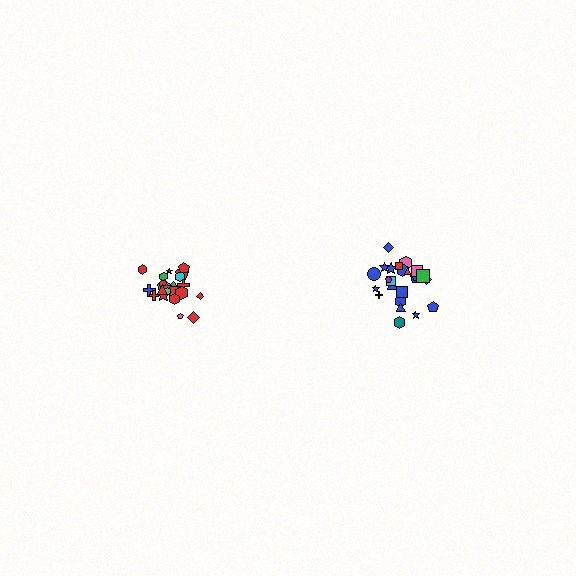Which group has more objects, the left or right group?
The right group.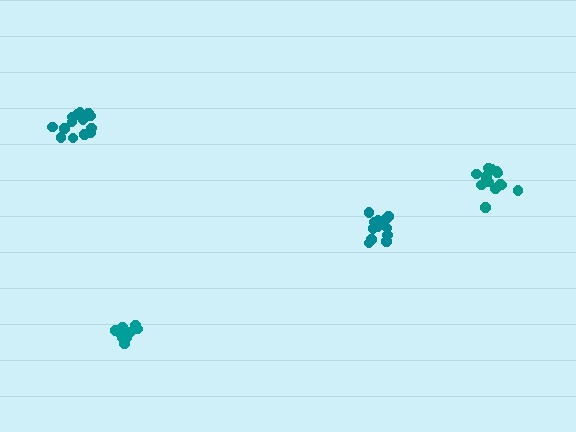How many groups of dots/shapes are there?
There are 4 groups.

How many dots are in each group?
Group 1: 10 dots, Group 2: 13 dots, Group 3: 14 dots, Group 4: 15 dots (52 total).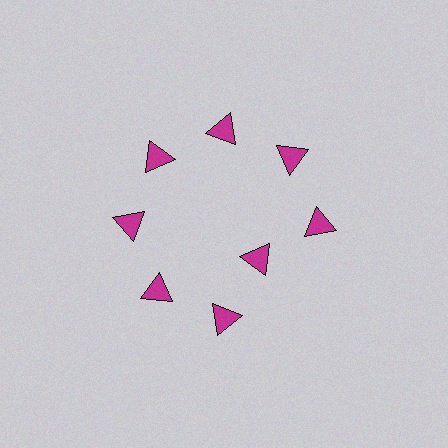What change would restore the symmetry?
The symmetry would be restored by moving it outward, back onto the ring so that all 8 triangles sit at equal angles and equal distance from the center.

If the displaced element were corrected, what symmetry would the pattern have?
It would have 8-fold rotational symmetry — the pattern would map onto itself every 45 degrees.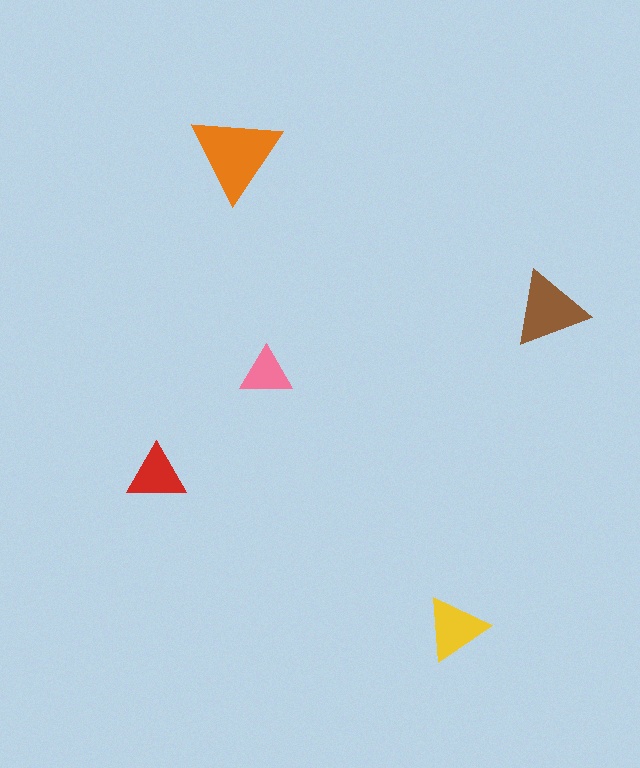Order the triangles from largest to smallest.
the orange one, the brown one, the yellow one, the red one, the pink one.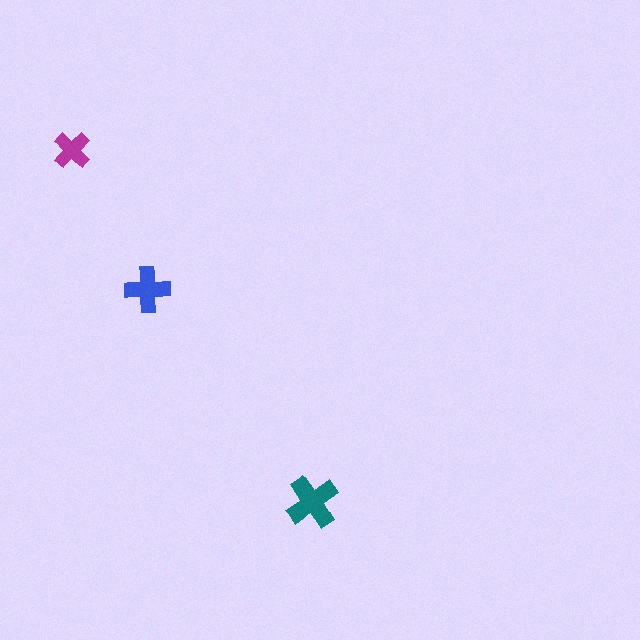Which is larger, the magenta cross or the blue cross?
The blue one.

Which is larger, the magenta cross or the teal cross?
The teal one.